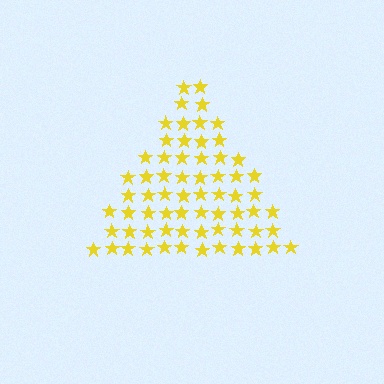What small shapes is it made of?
It is made of small stars.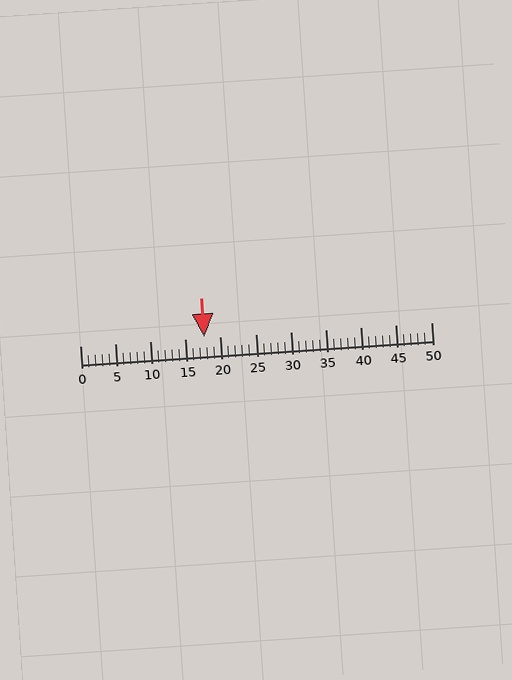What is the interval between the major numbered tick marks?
The major tick marks are spaced 5 units apart.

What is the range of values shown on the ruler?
The ruler shows values from 0 to 50.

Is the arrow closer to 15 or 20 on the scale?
The arrow is closer to 20.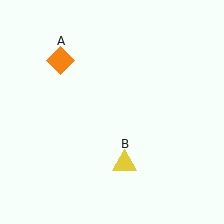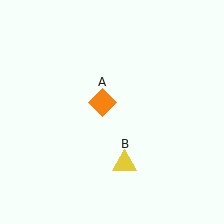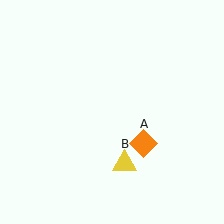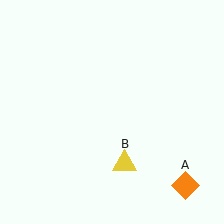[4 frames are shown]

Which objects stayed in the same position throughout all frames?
Yellow triangle (object B) remained stationary.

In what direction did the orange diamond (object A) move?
The orange diamond (object A) moved down and to the right.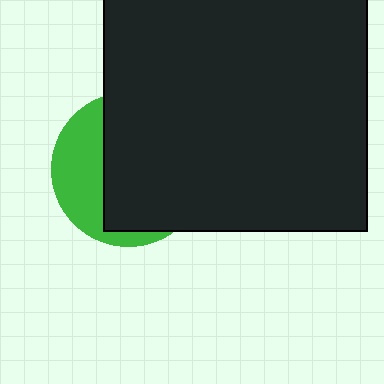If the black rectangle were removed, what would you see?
You would see the complete green circle.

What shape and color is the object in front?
The object in front is a black rectangle.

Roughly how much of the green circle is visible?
A small part of it is visible (roughly 34%).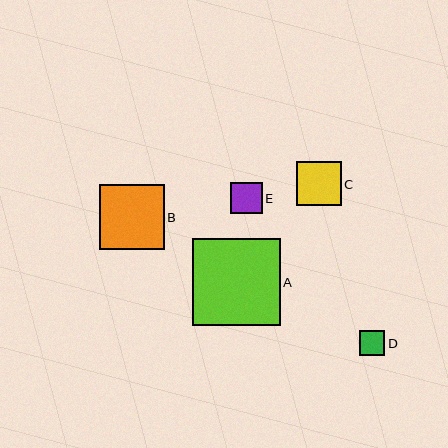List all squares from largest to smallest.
From largest to smallest: A, B, C, E, D.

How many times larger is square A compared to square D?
Square A is approximately 3.5 times the size of square D.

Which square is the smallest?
Square D is the smallest with a size of approximately 25 pixels.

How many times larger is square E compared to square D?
Square E is approximately 1.3 times the size of square D.